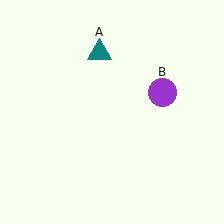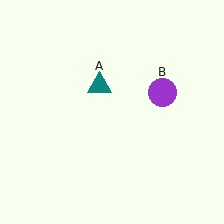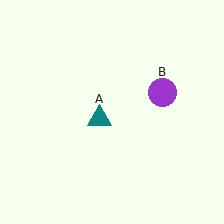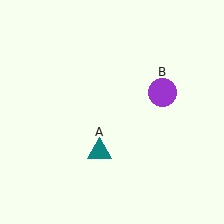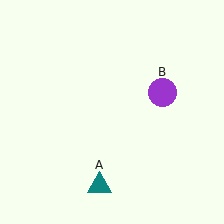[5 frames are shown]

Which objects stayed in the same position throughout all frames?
Purple circle (object B) remained stationary.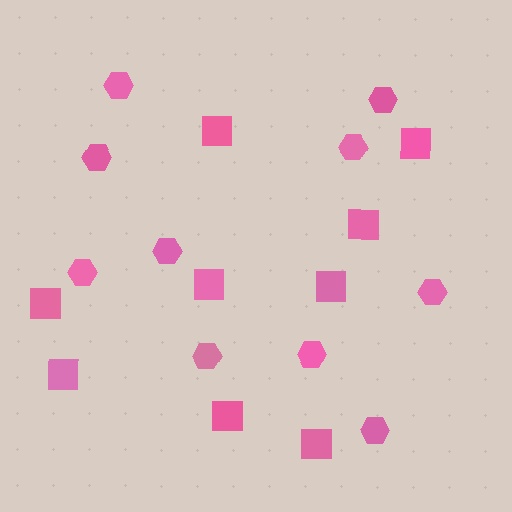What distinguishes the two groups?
There are 2 groups: one group of hexagons (10) and one group of squares (9).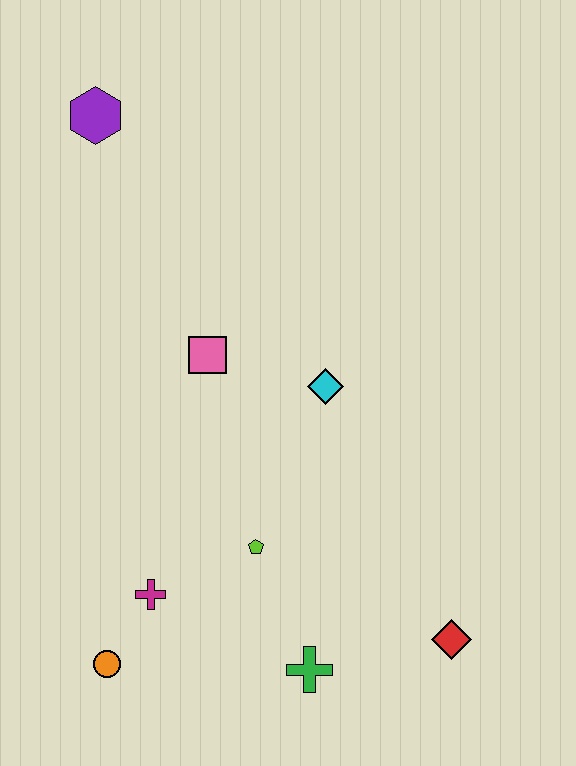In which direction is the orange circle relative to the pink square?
The orange circle is below the pink square.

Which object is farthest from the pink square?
The red diamond is farthest from the pink square.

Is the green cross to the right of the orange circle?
Yes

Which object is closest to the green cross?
The lime pentagon is closest to the green cross.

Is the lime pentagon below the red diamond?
No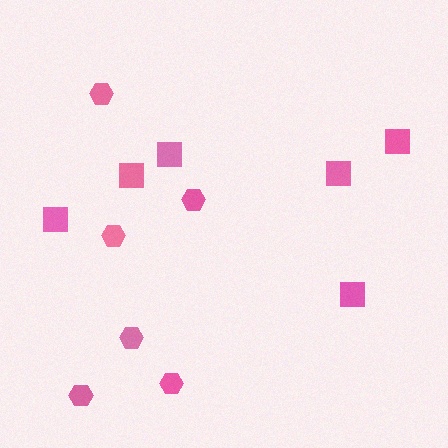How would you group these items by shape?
There are 2 groups: one group of hexagons (6) and one group of squares (6).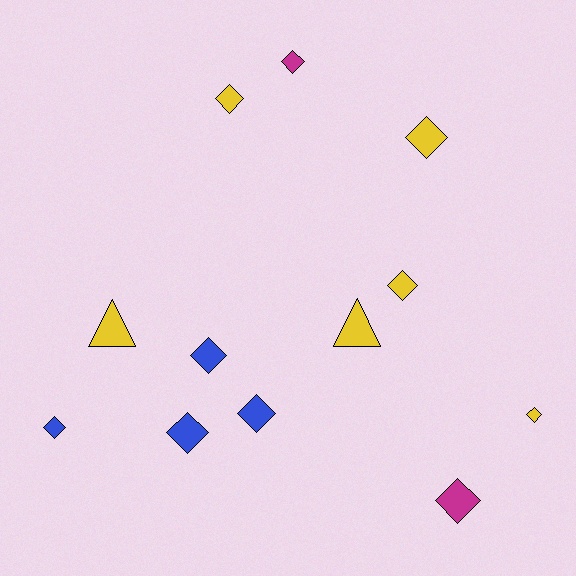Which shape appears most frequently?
Diamond, with 10 objects.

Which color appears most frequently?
Yellow, with 6 objects.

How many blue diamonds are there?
There are 4 blue diamonds.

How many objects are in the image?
There are 12 objects.